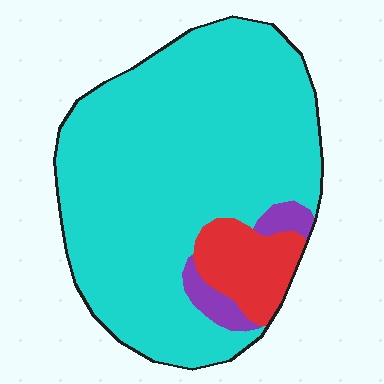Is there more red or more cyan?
Cyan.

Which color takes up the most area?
Cyan, at roughly 85%.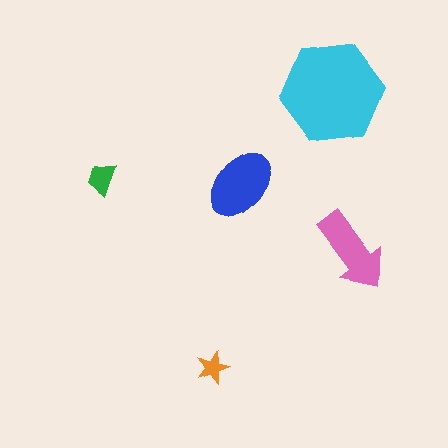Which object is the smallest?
The orange star.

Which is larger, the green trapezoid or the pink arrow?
The pink arrow.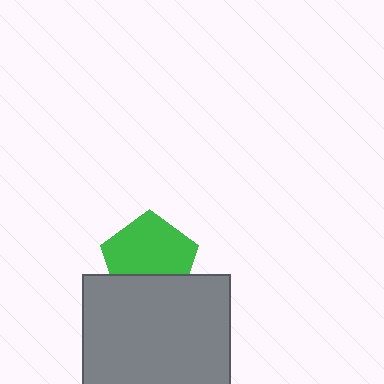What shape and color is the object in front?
The object in front is a gray square.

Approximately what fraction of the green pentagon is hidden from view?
Roughly 33% of the green pentagon is hidden behind the gray square.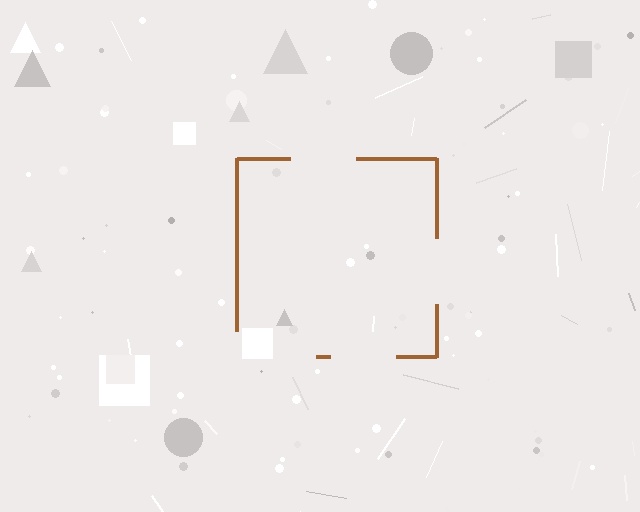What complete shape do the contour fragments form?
The contour fragments form a square.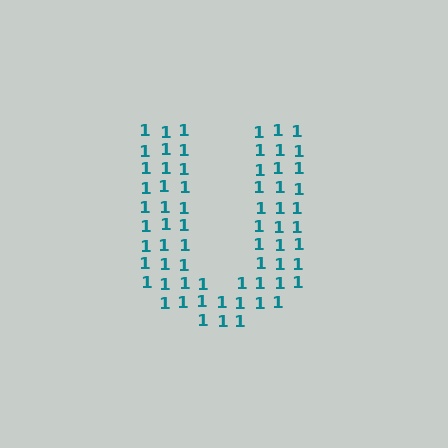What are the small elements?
The small elements are digit 1's.